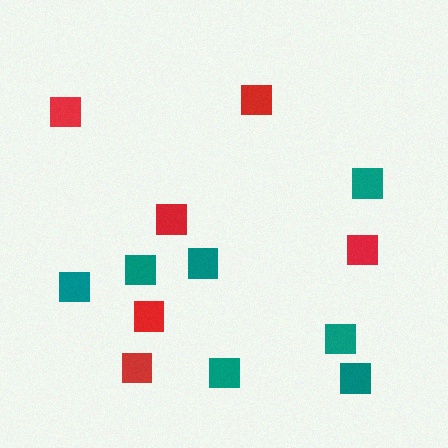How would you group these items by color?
There are 2 groups: one group of teal squares (7) and one group of red squares (6).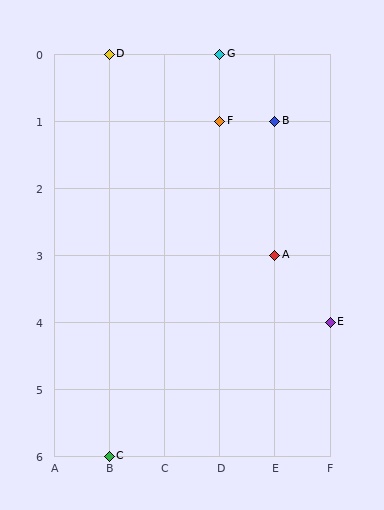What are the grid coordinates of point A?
Point A is at grid coordinates (E, 3).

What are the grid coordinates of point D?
Point D is at grid coordinates (B, 0).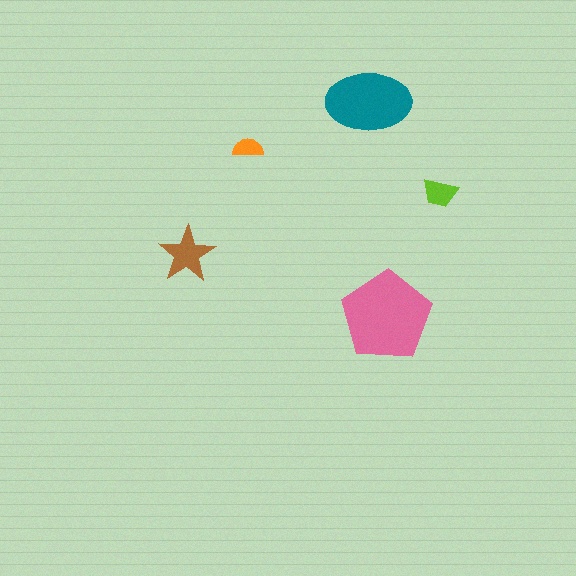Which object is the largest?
The pink pentagon.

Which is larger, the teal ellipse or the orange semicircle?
The teal ellipse.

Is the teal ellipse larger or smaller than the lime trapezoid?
Larger.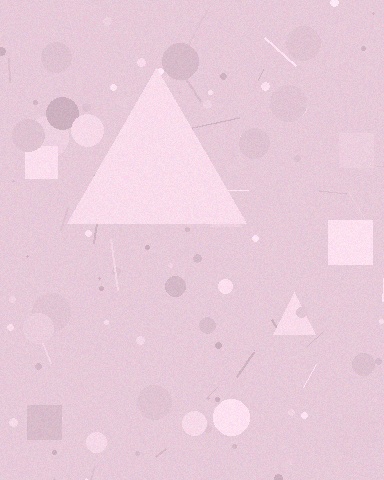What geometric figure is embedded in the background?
A triangle is embedded in the background.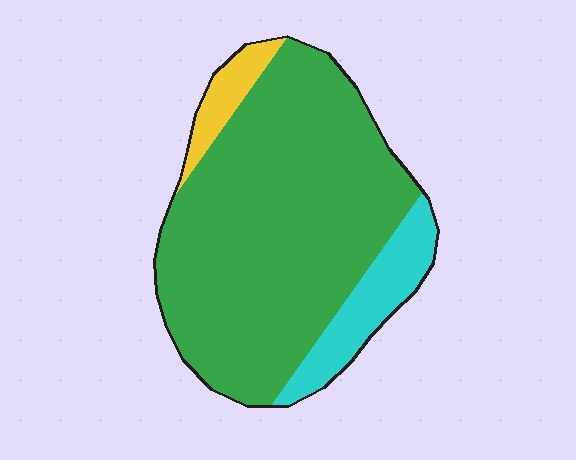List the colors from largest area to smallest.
From largest to smallest: green, cyan, yellow.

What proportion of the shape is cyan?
Cyan takes up about one eighth (1/8) of the shape.